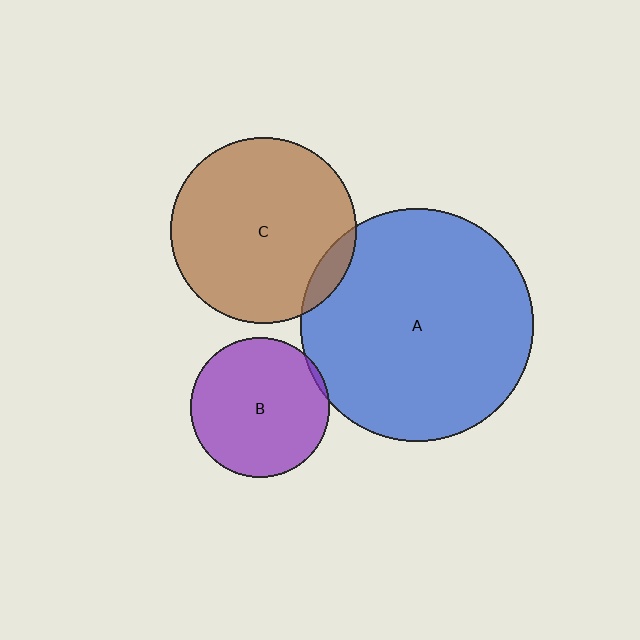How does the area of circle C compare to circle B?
Approximately 1.8 times.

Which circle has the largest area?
Circle A (blue).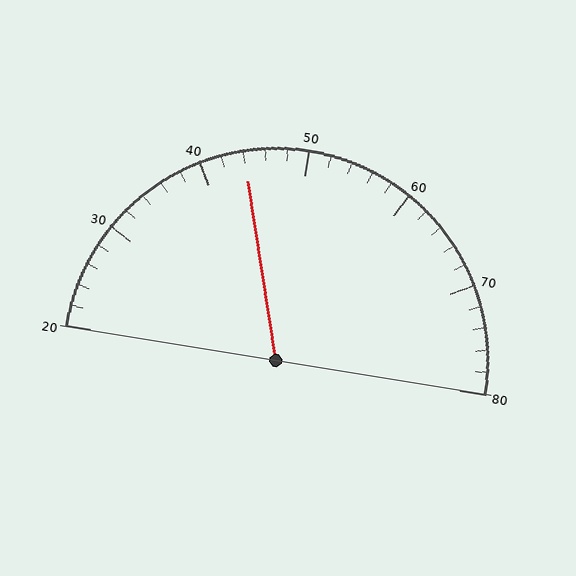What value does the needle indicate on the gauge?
The needle indicates approximately 44.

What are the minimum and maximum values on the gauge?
The gauge ranges from 20 to 80.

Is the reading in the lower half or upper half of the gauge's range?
The reading is in the lower half of the range (20 to 80).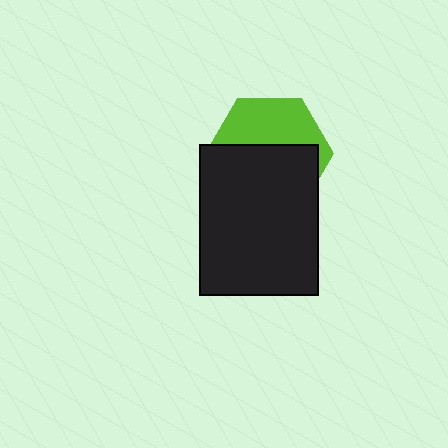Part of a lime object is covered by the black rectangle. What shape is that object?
It is a hexagon.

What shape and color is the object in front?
The object in front is a black rectangle.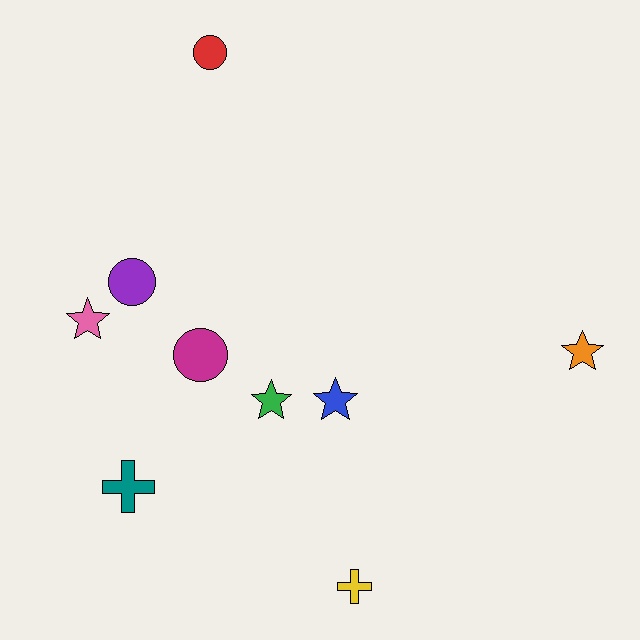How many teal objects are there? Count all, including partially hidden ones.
There is 1 teal object.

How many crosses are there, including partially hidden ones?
There are 2 crosses.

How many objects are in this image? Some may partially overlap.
There are 9 objects.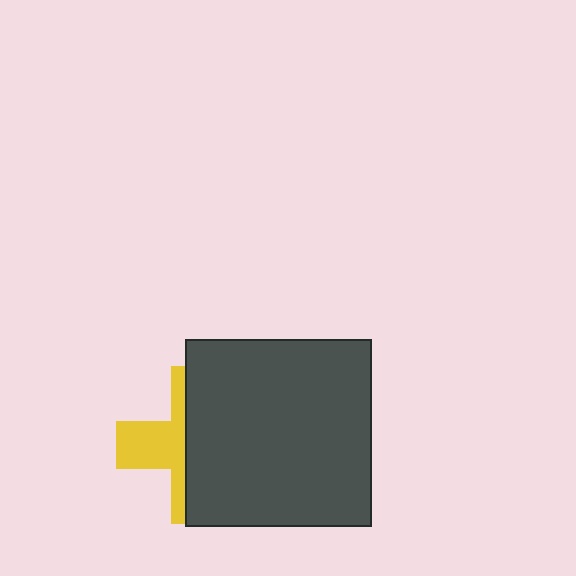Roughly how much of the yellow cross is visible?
A small part of it is visible (roughly 38%).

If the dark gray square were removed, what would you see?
You would see the complete yellow cross.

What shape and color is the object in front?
The object in front is a dark gray square.